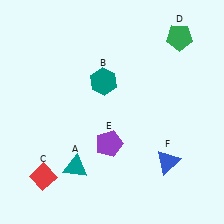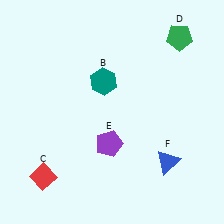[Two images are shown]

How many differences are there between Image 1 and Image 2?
There is 1 difference between the two images.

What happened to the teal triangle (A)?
The teal triangle (A) was removed in Image 2. It was in the bottom-left area of Image 1.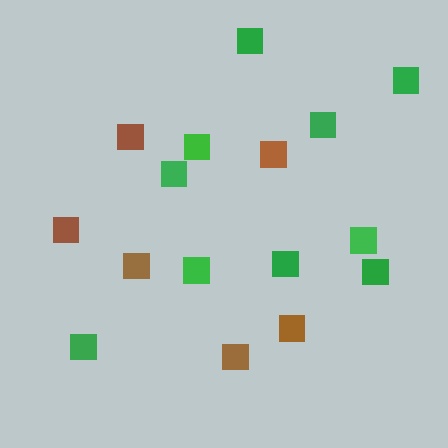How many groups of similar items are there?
There are 2 groups: one group of brown squares (6) and one group of green squares (10).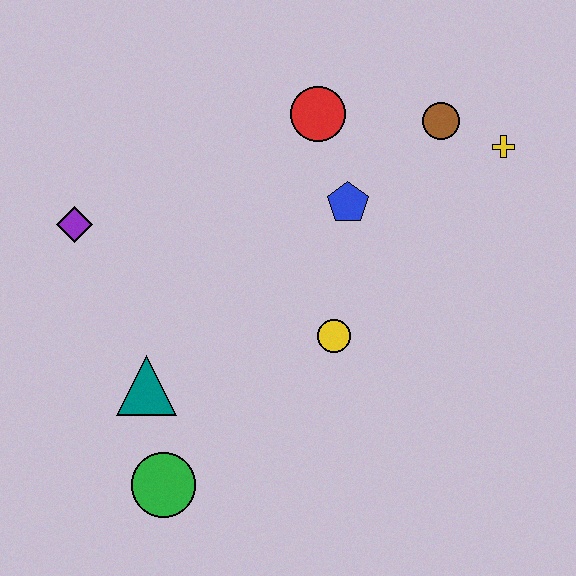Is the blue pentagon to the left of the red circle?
No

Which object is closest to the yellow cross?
The brown circle is closest to the yellow cross.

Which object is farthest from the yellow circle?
The purple diamond is farthest from the yellow circle.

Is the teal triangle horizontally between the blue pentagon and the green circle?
No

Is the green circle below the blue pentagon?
Yes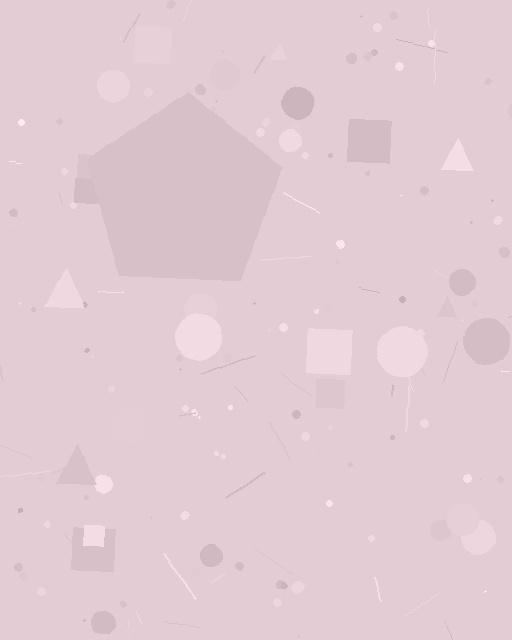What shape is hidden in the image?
A pentagon is hidden in the image.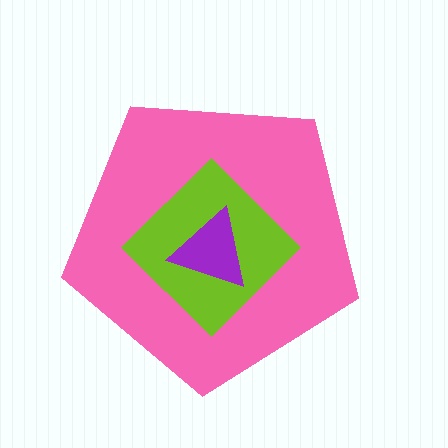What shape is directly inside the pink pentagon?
The lime diamond.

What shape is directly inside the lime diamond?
The purple triangle.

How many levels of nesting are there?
3.